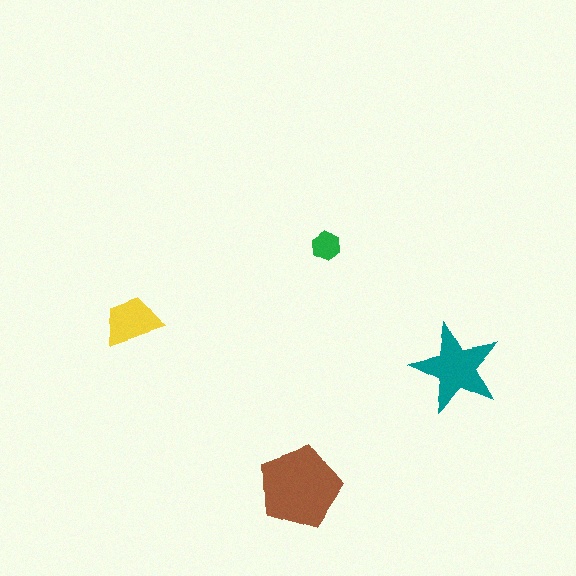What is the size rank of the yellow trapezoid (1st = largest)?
3rd.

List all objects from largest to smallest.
The brown pentagon, the teal star, the yellow trapezoid, the green hexagon.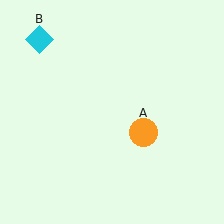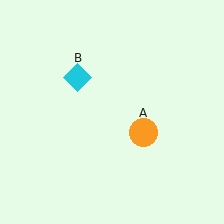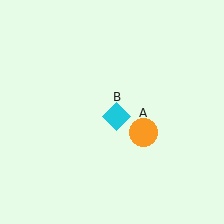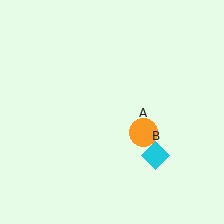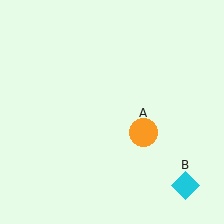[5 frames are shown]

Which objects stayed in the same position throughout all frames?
Orange circle (object A) remained stationary.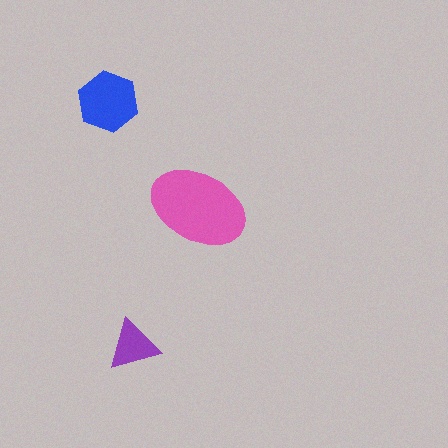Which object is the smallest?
The purple triangle.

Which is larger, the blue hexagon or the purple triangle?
The blue hexagon.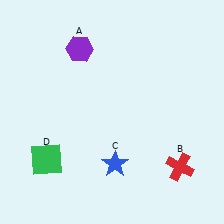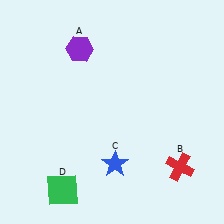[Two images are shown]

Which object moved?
The green square (D) moved down.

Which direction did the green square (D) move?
The green square (D) moved down.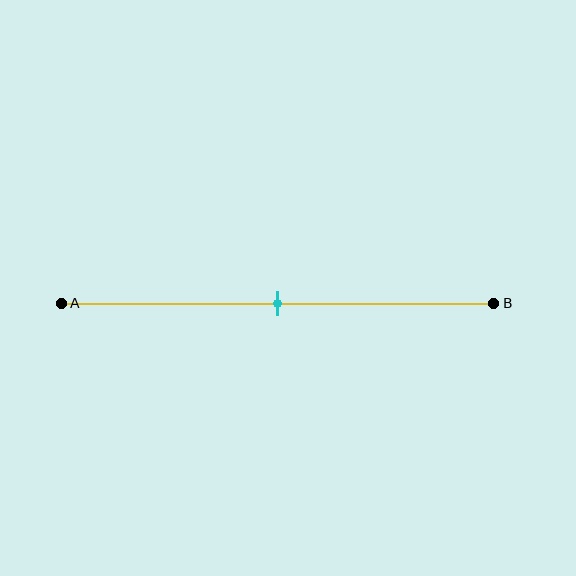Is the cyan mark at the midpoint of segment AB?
Yes, the mark is approximately at the midpoint.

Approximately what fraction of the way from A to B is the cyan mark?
The cyan mark is approximately 50% of the way from A to B.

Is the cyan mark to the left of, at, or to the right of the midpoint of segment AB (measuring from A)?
The cyan mark is approximately at the midpoint of segment AB.